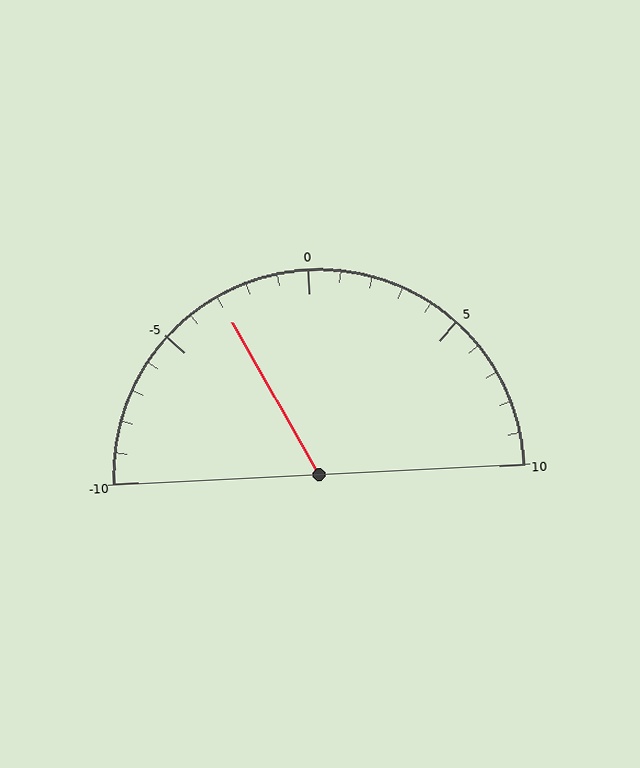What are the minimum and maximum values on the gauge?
The gauge ranges from -10 to 10.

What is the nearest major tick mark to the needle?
The nearest major tick mark is -5.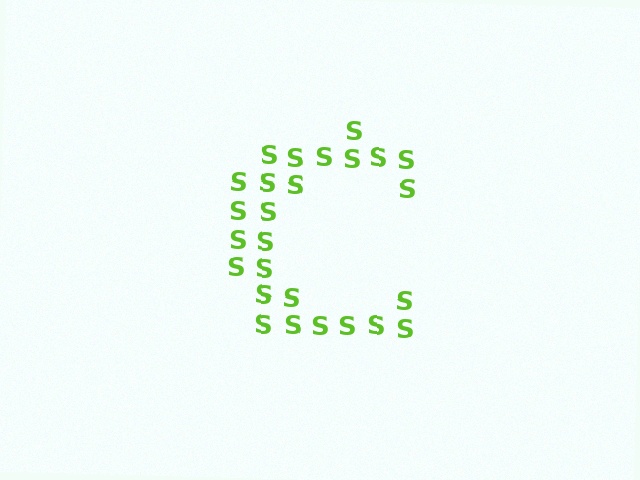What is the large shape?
The large shape is the letter C.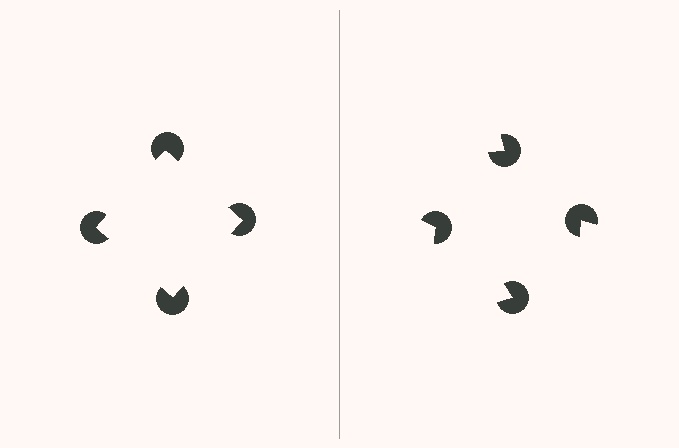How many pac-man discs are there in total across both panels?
8 — 4 on each side.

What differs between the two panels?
The pac-man discs are positioned identically on both sides; only the wedge orientations differ. On the left they align to a square; on the right they are misaligned.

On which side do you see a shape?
An illusory square appears on the left side. On the right side the wedge cuts are rotated, so no coherent shape forms.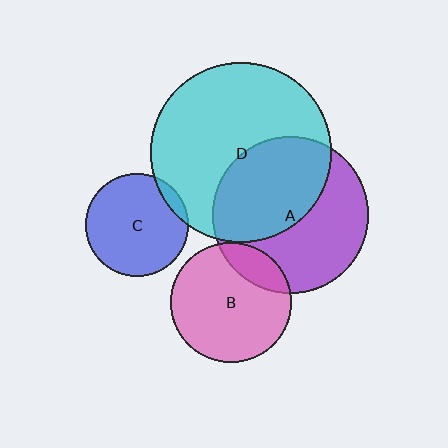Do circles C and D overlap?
Yes.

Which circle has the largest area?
Circle D (cyan).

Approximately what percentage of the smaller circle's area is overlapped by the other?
Approximately 5%.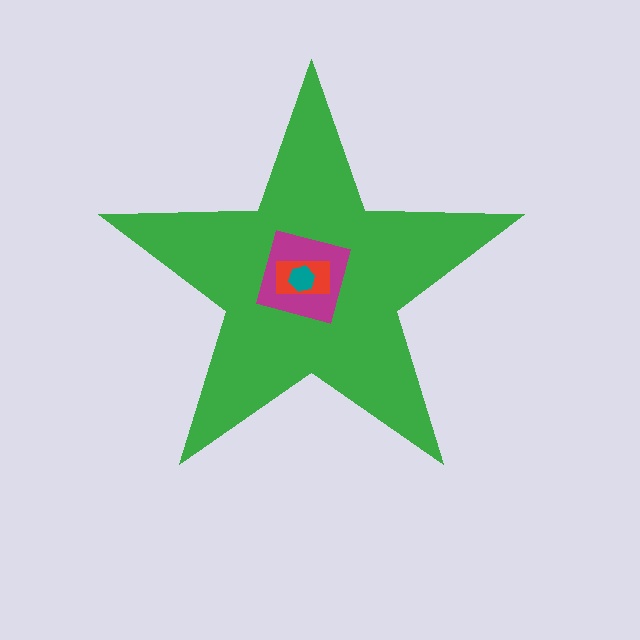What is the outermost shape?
The green star.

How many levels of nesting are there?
4.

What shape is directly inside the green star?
The magenta square.